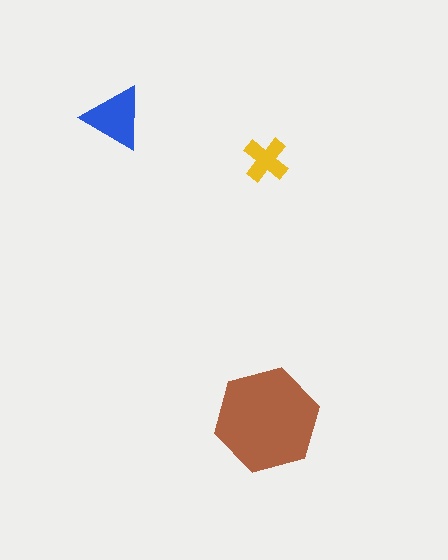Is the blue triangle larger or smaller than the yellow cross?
Larger.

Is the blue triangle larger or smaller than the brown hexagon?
Smaller.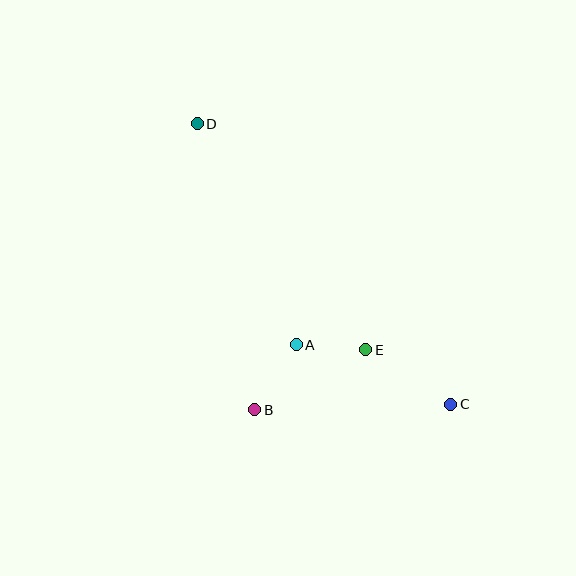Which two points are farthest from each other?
Points C and D are farthest from each other.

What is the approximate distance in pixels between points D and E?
The distance between D and E is approximately 282 pixels.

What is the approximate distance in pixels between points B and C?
The distance between B and C is approximately 196 pixels.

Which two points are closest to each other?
Points A and E are closest to each other.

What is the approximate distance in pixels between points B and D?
The distance between B and D is approximately 291 pixels.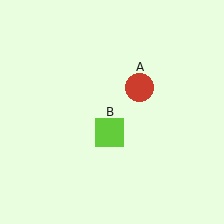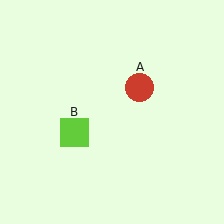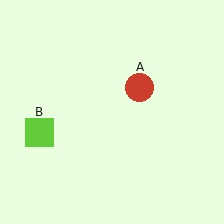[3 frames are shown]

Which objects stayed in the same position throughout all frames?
Red circle (object A) remained stationary.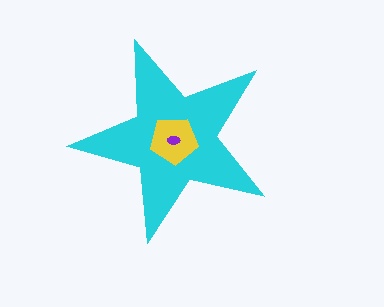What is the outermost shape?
The cyan star.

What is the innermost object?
The purple ellipse.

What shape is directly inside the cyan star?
The yellow pentagon.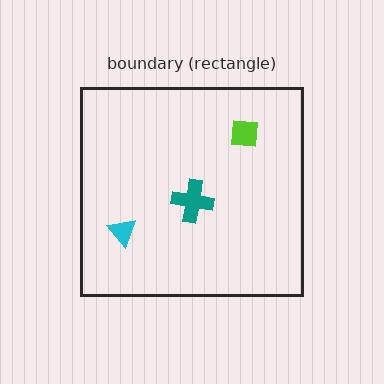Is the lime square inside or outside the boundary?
Inside.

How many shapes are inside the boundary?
3 inside, 0 outside.